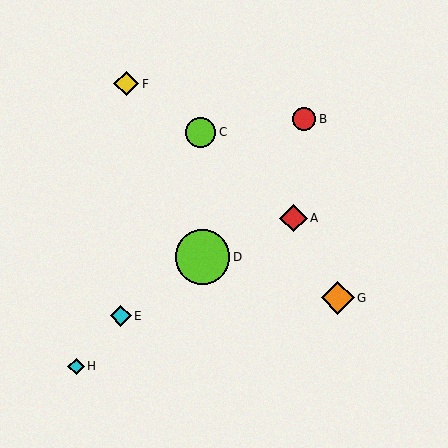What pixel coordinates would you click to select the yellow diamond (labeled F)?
Click at (126, 84) to select the yellow diamond F.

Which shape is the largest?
The lime circle (labeled D) is the largest.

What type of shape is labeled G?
Shape G is an orange diamond.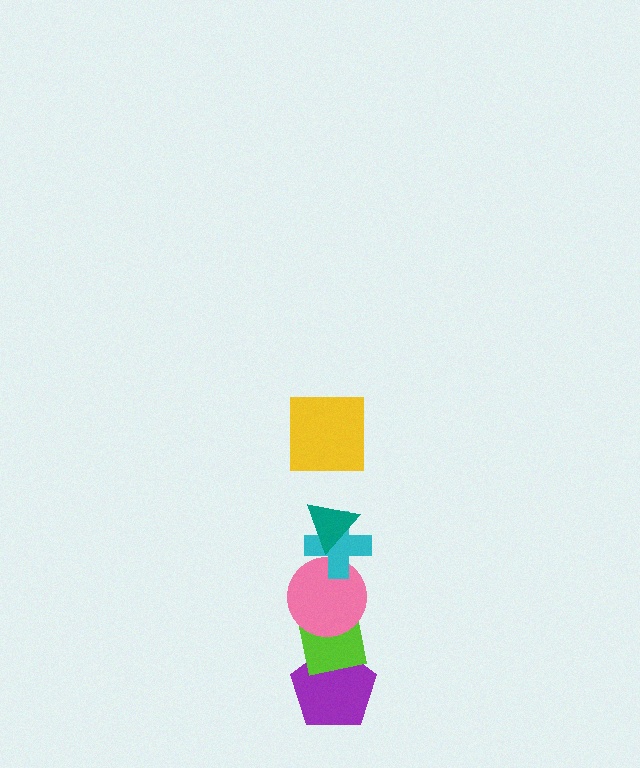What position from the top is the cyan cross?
The cyan cross is 3rd from the top.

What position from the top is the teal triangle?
The teal triangle is 2nd from the top.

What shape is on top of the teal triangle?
The yellow square is on top of the teal triangle.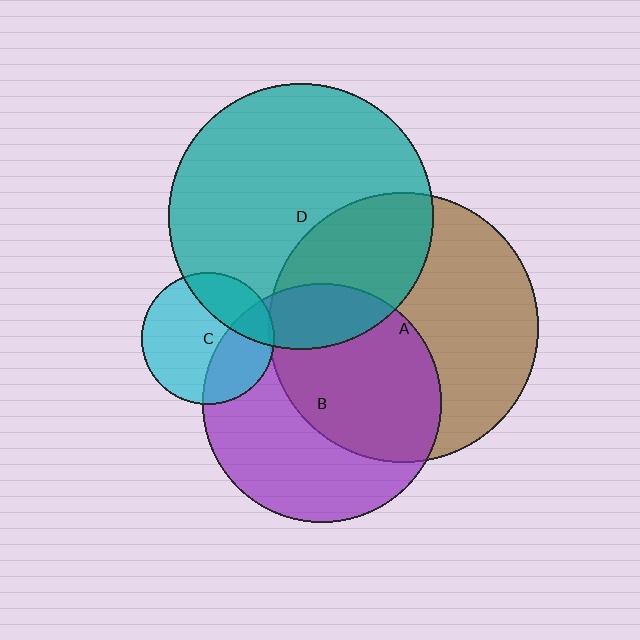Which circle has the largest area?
Circle A (brown).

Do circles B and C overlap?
Yes.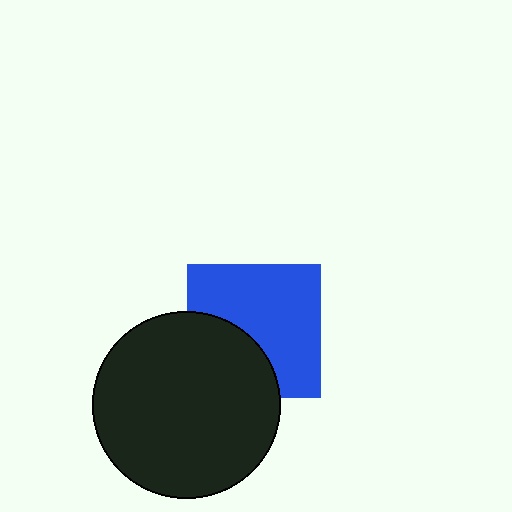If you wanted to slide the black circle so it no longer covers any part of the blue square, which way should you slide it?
Slide it toward the lower-left — that is the most direct way to separate the two shapes.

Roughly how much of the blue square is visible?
Most of it is visible (roughly 66%).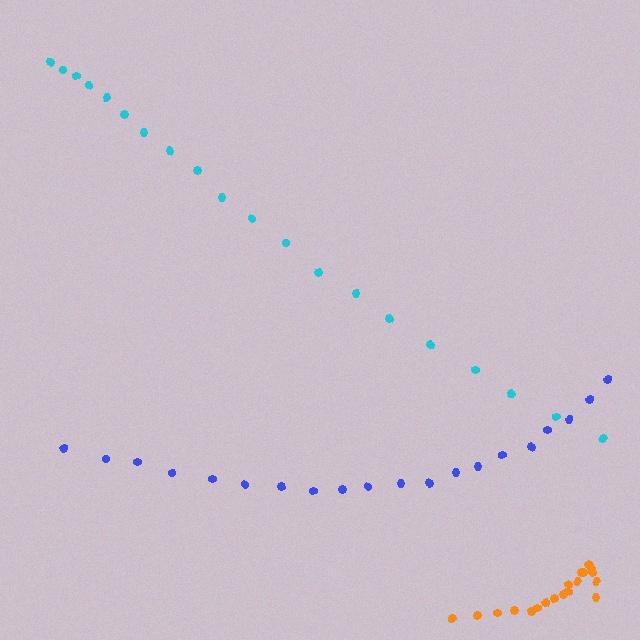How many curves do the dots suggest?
There are 3 distinct paths.